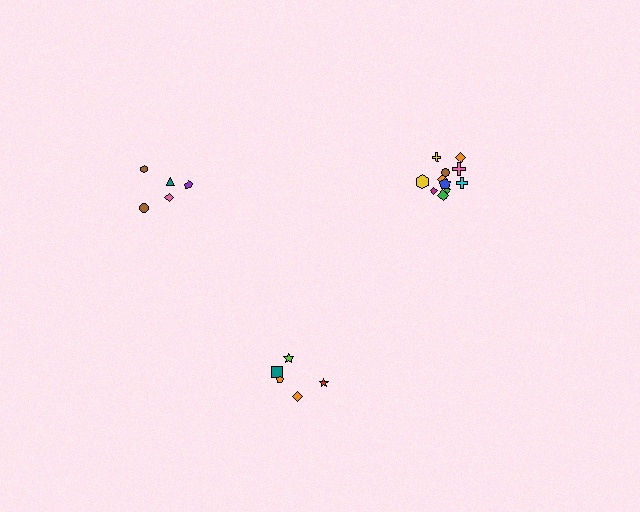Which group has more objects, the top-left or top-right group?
The top-right group.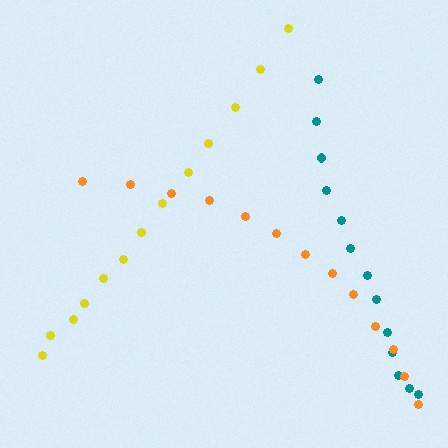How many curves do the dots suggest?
There are 3 distinct paths.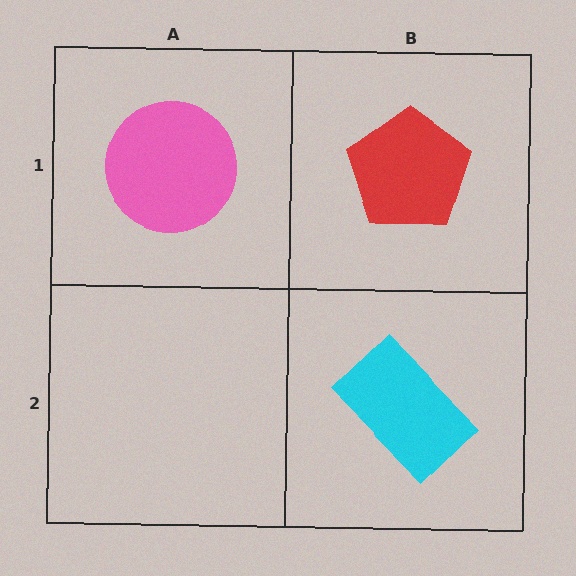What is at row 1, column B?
A red pentagon.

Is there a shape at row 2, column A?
No, that cell is empty.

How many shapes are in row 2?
1 shape.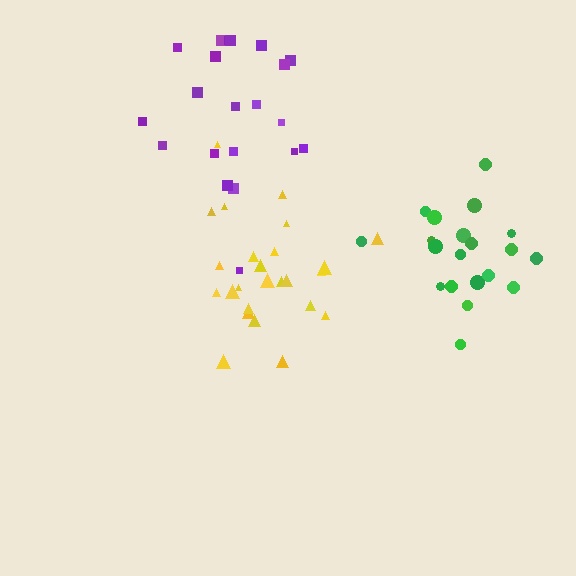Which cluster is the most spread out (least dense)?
Purple.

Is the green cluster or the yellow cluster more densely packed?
Green.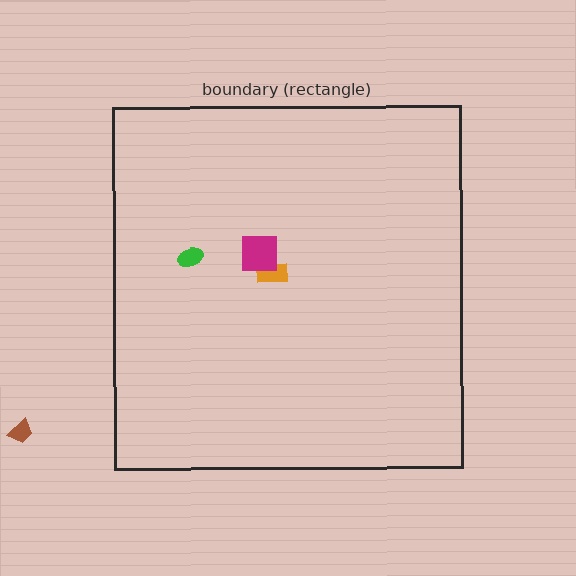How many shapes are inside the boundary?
3 inside, 1 outside.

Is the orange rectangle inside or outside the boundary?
Inside.